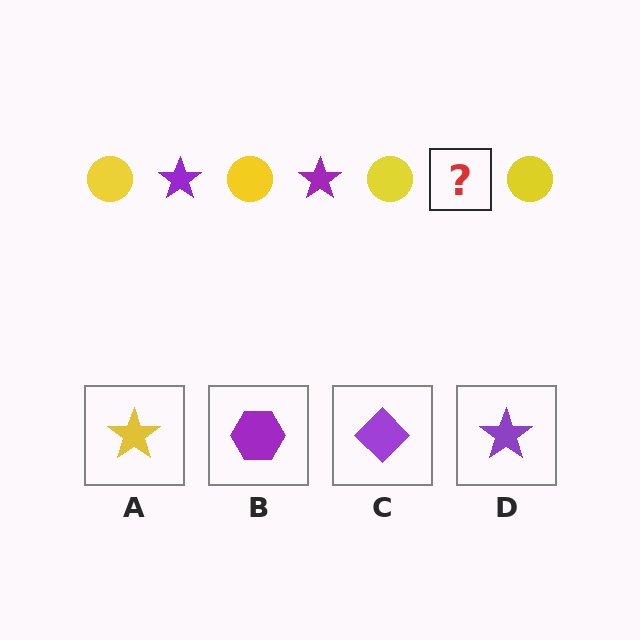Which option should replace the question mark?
Option D.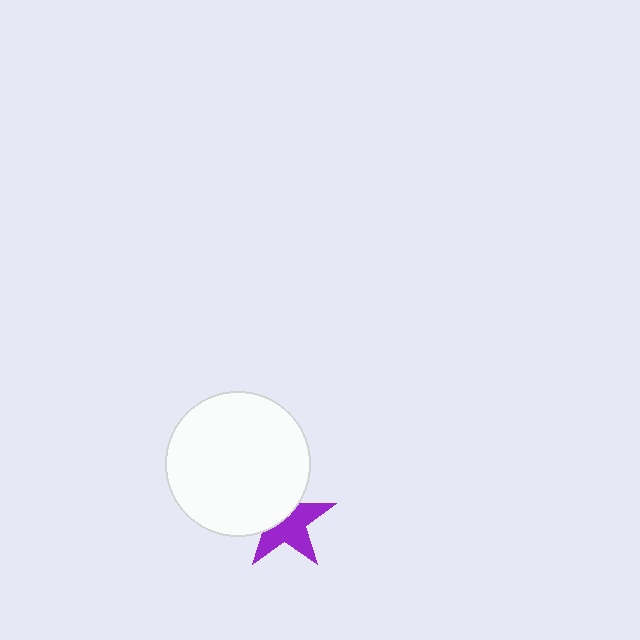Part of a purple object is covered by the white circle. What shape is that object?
It is a star.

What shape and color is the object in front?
The object in front is a white circle.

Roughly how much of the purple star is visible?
About half of it is visible (roughly 57%).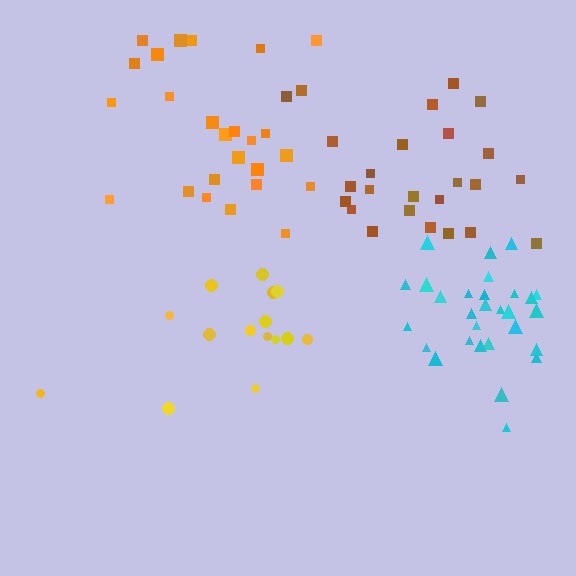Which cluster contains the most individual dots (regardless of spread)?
Cyan (29).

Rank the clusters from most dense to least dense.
cyan, orange, brown, yellow.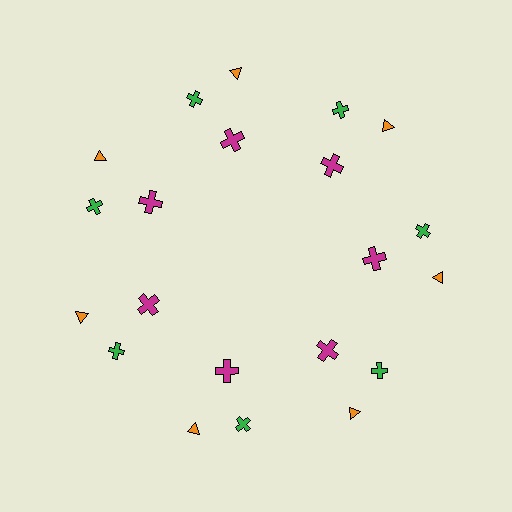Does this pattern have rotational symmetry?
Yes, this pattern has 7-fold rotational symmetry. It looks the same after rotating 51 degrees around the center.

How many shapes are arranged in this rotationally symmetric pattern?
There are 21 shapes, arranged in 7 groups of 3.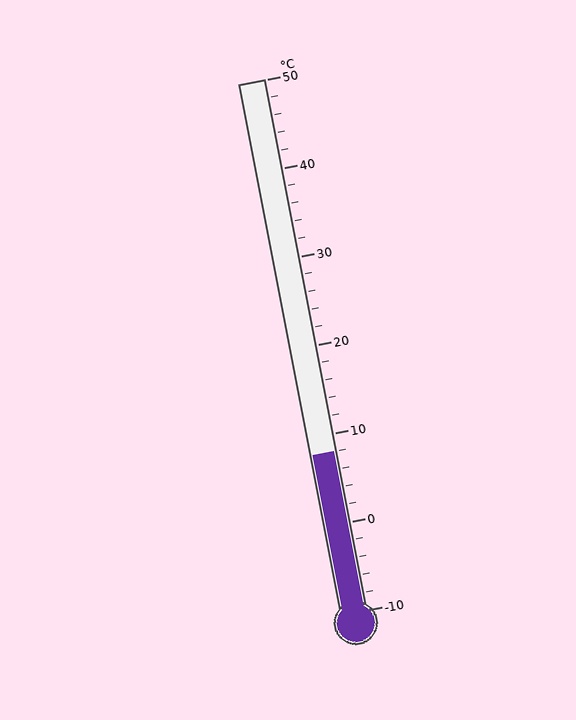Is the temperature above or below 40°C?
The temperature is below 40°C.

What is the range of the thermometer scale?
The thermometer scale ranges from -10°C to 50°C.